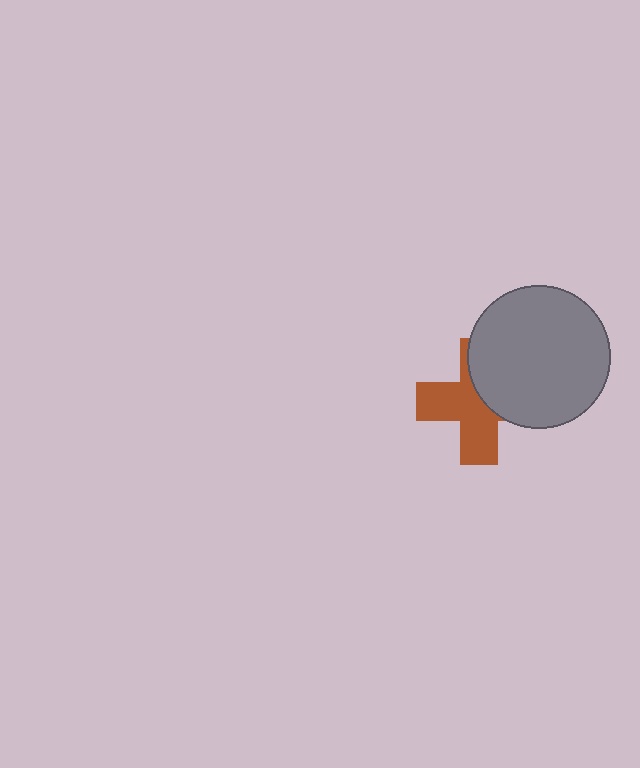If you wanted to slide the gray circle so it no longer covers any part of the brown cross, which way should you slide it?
Slide it right — that is the most direct way to separate the two shapes.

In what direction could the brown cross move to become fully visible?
The brown cross could move left. That would shift it out from behind the gray circle entirely.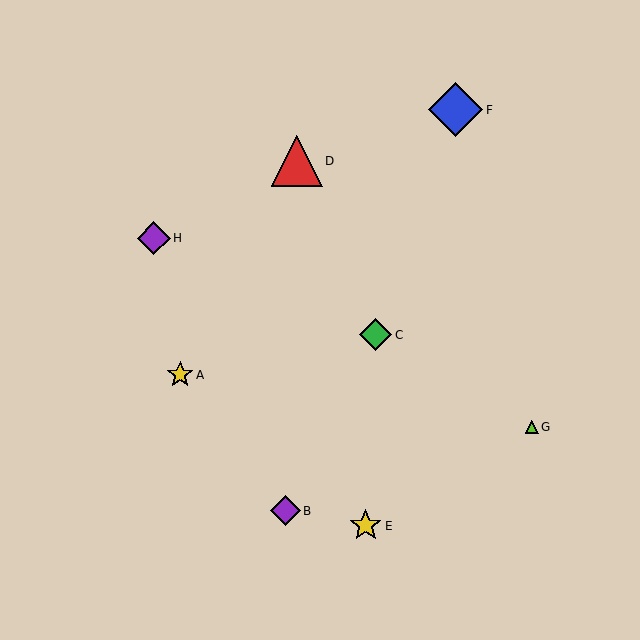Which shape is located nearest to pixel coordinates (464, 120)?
The blue diamond (labeled F) at (456, 110) is nearest to that location.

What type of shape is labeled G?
Shape G is a lime triangle.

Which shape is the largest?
The blue diamond (labeled F) is the largest.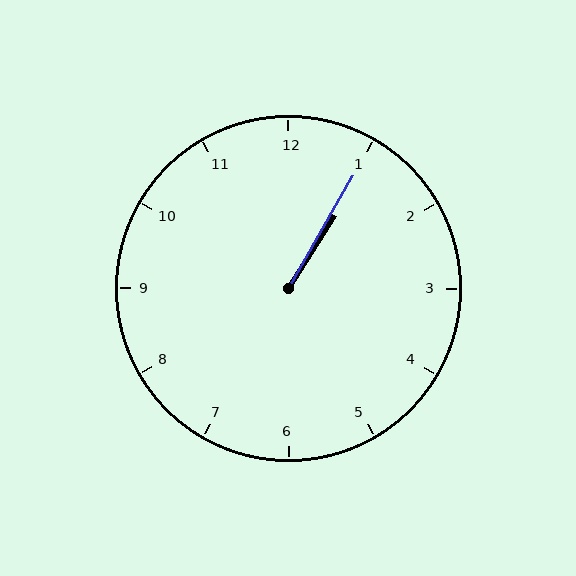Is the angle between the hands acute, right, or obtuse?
It is acute.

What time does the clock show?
1:05.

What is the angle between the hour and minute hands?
Approximately 2 degrees.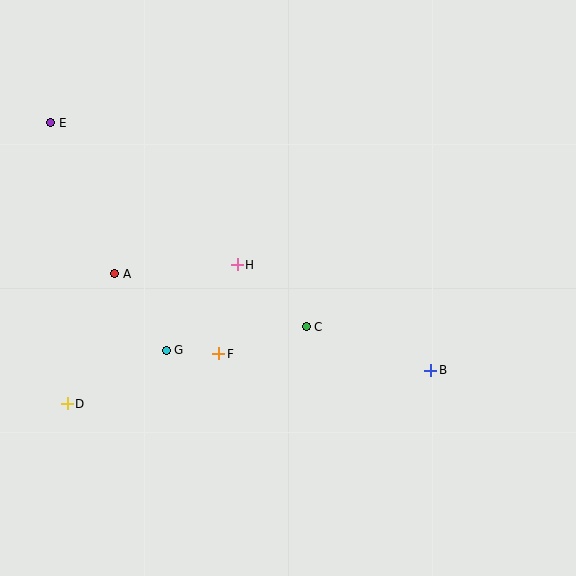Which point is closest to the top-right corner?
Point B is closest to the top-right corner.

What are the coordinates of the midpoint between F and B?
The midpoint between F and B is at (325, 362).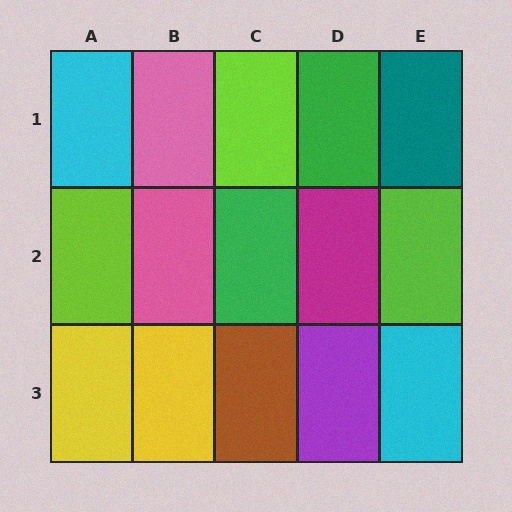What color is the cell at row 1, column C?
Lime.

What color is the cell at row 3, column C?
Brown.